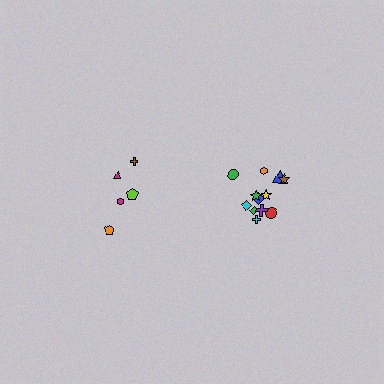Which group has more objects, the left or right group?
The right group.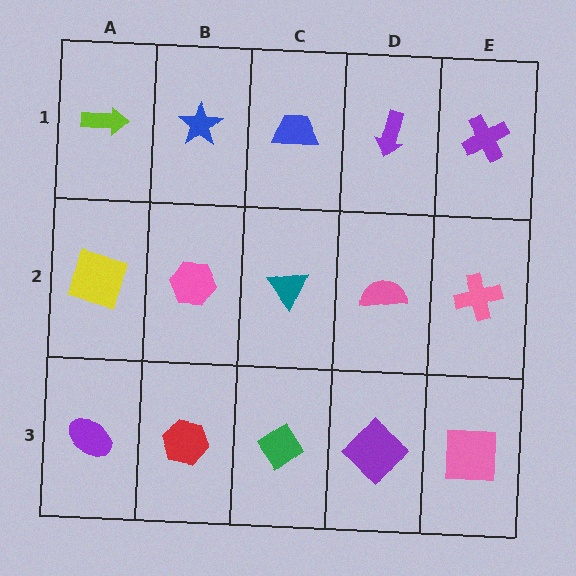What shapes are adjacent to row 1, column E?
A pink cross (row 2, column E), a purple arrow (row 1, column D).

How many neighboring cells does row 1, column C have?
3.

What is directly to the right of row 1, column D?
A purple cross.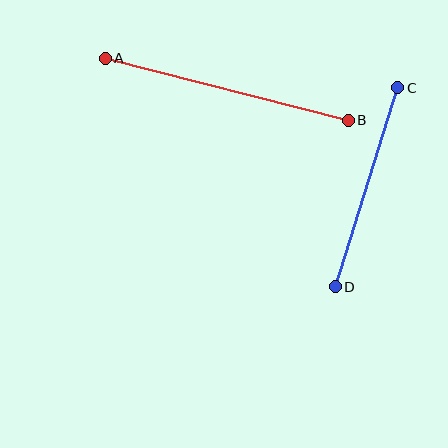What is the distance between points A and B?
The distance is approximately 251 pixels.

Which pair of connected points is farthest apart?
Points A and B are farthest apart.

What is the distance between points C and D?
The distance is approximately 208 pixels.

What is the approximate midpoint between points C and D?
The midpoint is at approximately (367, 187) pixels.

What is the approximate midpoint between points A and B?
The midpoint is at approximately (227, 89) pixels.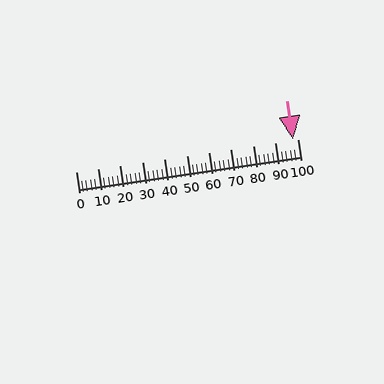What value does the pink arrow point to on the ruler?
The pink arrow points to approximately 98.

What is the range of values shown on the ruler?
The ruler shows values from 0 to 100.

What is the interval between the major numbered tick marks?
The major tick marks are spaced 10 units apart.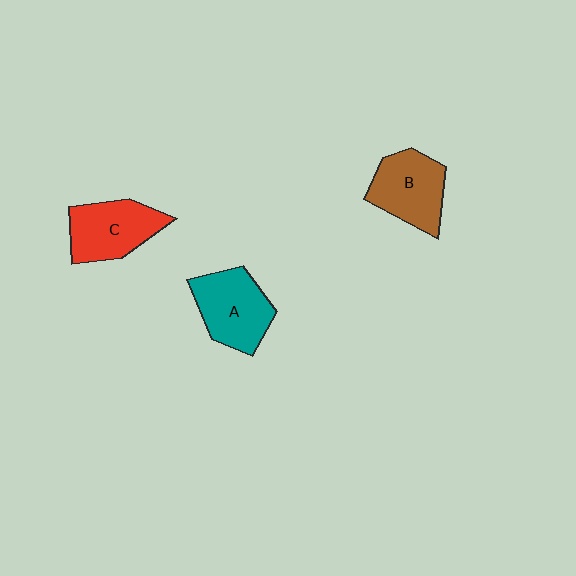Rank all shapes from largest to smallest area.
From largest to smallest: A (teal), C (red), B (brown).